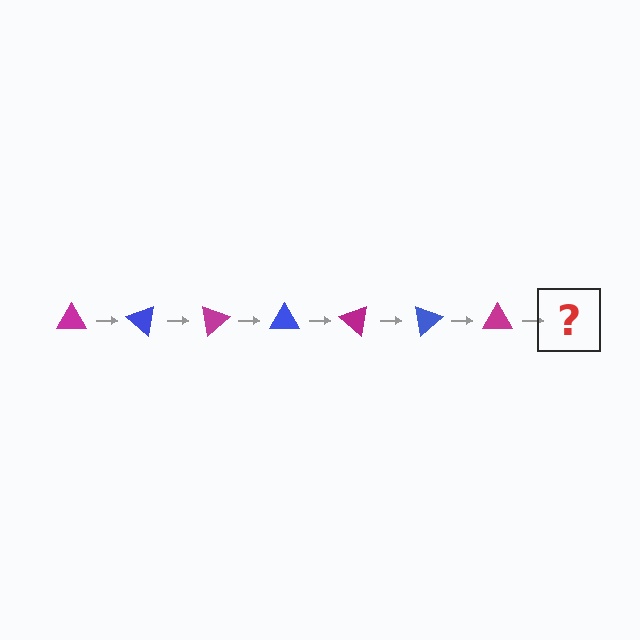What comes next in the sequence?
The next element should be a blue triangle, rotated 280 degrees from the start.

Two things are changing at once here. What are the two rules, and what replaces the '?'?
The two rules are that it rotates 40 degrees each step and the color cycles through magenta and blue. The '?' should be a blue triangle, rotated 280 degrees from the start.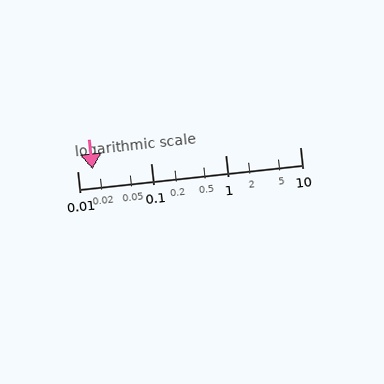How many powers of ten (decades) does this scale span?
The scale spans 3 decades, from 0.01 to 10.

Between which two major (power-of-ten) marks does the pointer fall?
The pointer is between 0.01 and 0.1.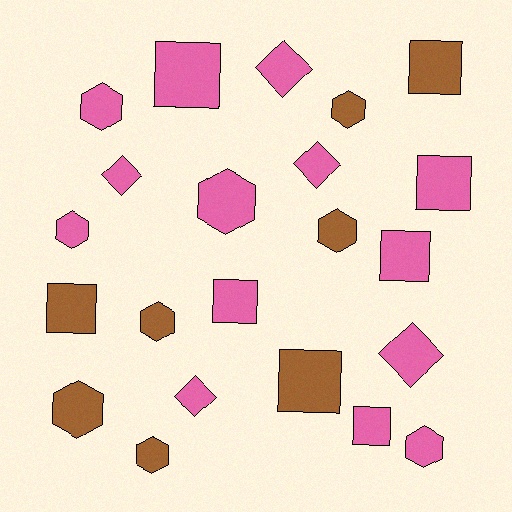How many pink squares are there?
There are 5 pink squares.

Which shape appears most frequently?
Hexagon, with 9 objects.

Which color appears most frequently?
Pink, with 14 objects.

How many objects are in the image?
There are 22 objects.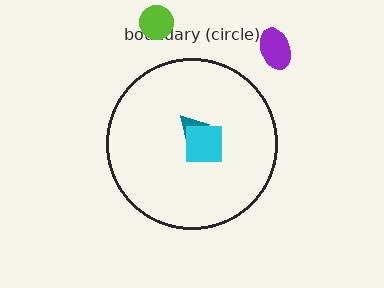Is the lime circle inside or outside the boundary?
Outside.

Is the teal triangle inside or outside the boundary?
Inside.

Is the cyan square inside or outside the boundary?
Inside.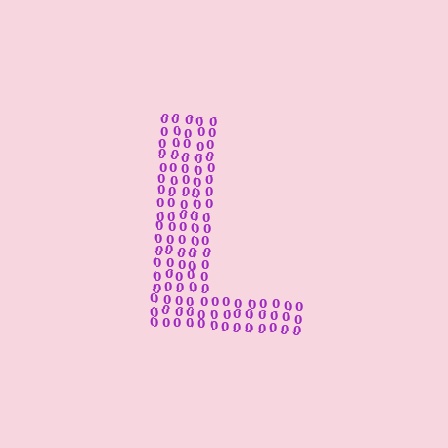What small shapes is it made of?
It is made of small digit 0's.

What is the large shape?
The large shape is the letter L.